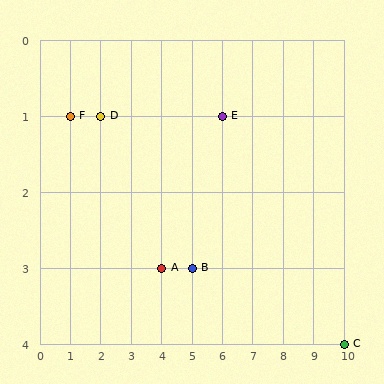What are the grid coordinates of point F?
Point F is at grid coordinates (1, 1).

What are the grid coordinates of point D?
Point D is at grid coordinates (2, 1).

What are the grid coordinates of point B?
Point B is at grid coordinates (5, 3).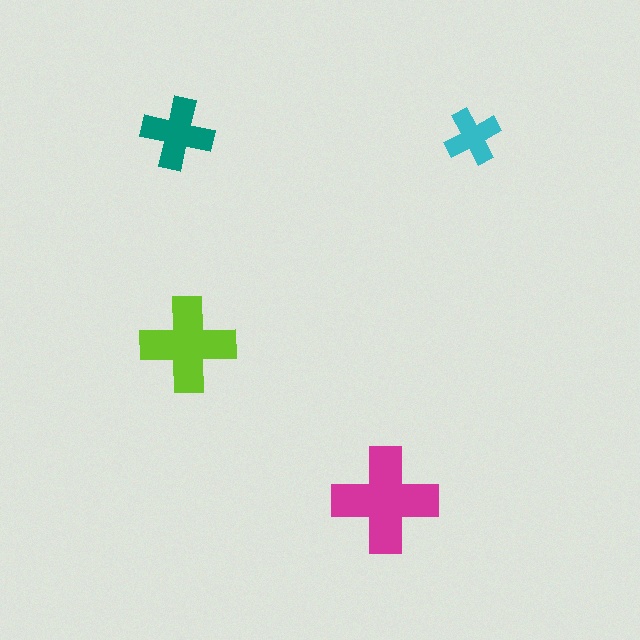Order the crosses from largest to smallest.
the magenta one, the lime one, the teal one, the cyan one.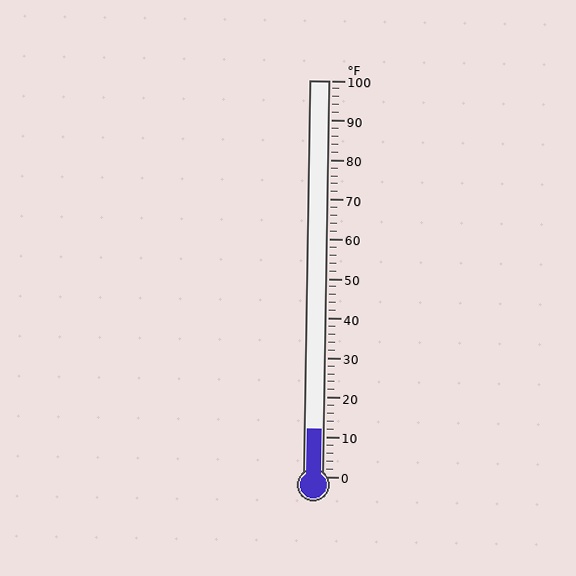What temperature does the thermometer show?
The thermometer shows approximately 12°F.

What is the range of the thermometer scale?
The thermometer scale ranges from 0°F to 100°F.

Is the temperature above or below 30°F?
The temperature is below 30°F.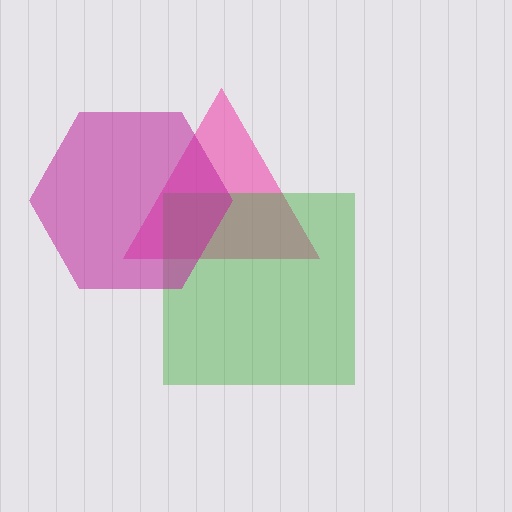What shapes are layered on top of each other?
The layered shapes are: a pink triangle, a green square, a magenta hexagon.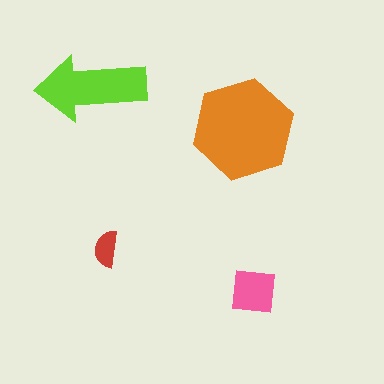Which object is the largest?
The orange hexagon.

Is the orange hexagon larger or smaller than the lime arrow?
Larger.